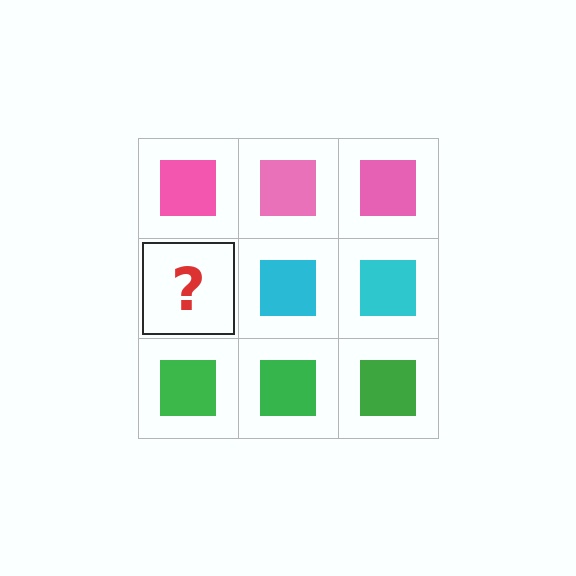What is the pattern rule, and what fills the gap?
The rule is that each row has a consistent color. The gap should be filled with a cyan square.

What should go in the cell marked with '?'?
The missing cell should contain a cyan square.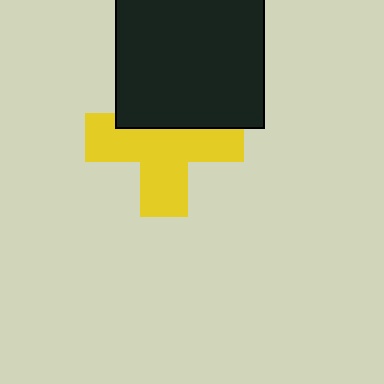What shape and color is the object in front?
The object in front is a black rectangle.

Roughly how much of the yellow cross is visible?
About half of it is visible (roughly 63%).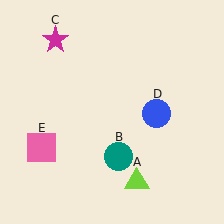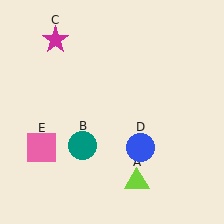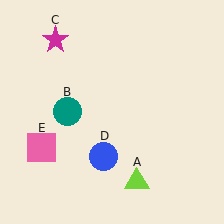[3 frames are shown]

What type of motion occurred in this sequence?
The teal circle (object B), blue circle (object D) rotated clockwise around the center of the scene.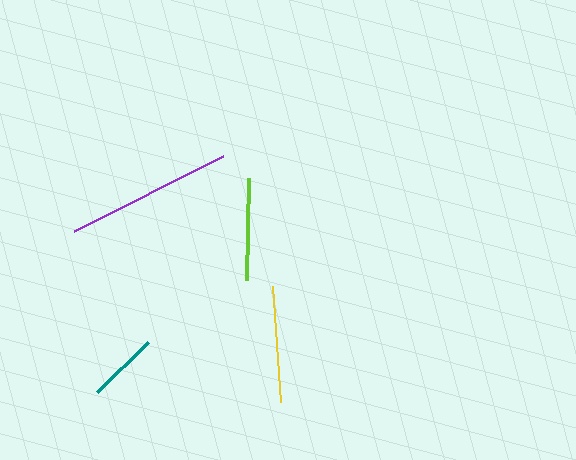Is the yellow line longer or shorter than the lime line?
The yellow line is longer than the lime line.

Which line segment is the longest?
The purple line is the longest at approximately 167 pixels.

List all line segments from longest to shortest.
From longest to shortest: purple, yellow, lime, teal.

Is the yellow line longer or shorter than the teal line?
The yellow line is longer than the teal line.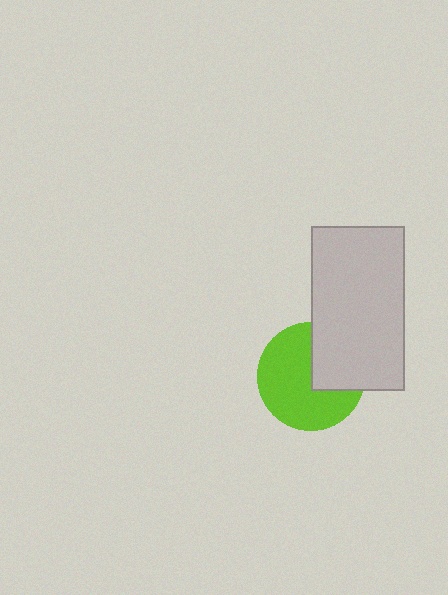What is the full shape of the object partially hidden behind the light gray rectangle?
The partially hidden object is a lime circle.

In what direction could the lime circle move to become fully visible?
The lime circle could move toward the lower-left. That would shift it out from behind the light gray rectangle entirely.